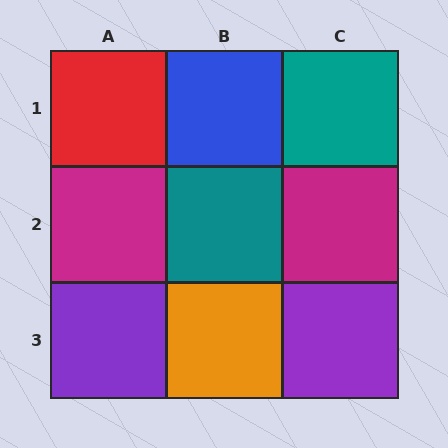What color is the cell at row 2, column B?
Teal.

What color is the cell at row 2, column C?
Magenta.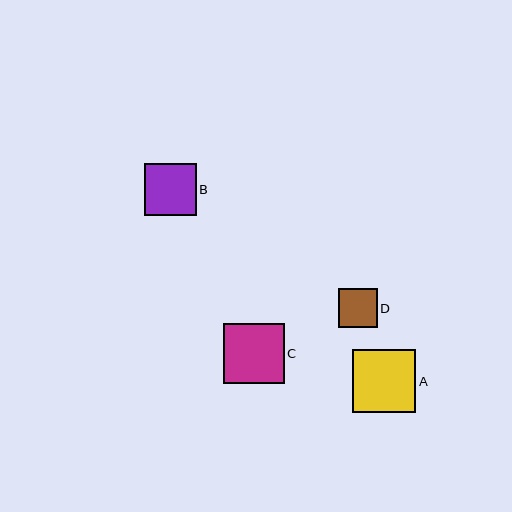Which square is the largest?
Square A is the largest with a size of approximately 63 pixels.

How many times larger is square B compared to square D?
Square B is approximately 1.3 times the size of square D.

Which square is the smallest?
Square D is the smallest with a size of approximately 39 pixels.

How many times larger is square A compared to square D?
Square A is approximately 1.6 times the size of square D.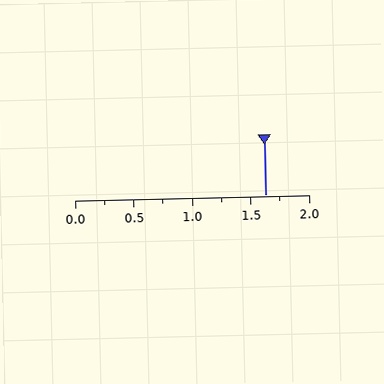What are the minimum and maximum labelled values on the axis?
The axis runs from 0.0 to 2.0.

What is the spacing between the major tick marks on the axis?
The major ticks are spaced 0.5 apart.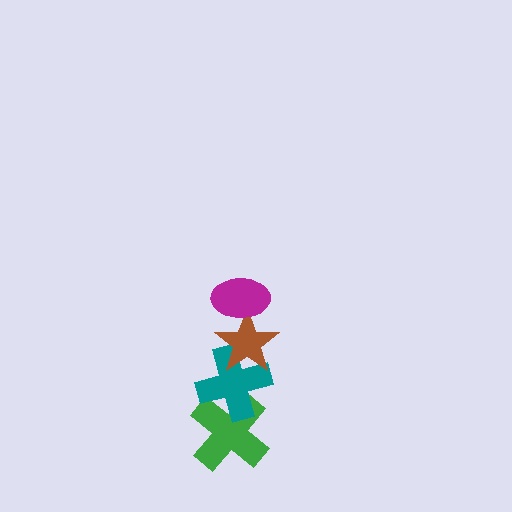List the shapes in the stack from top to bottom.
From top to bottom: the magenta ellipse, the brown star, the teal cross, the green cross.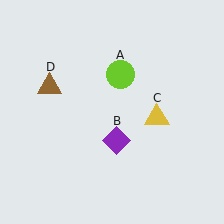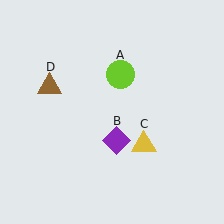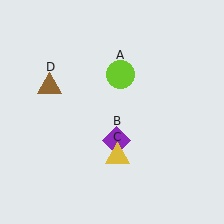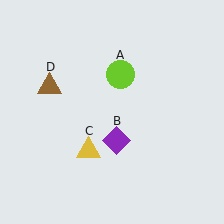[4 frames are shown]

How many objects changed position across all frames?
1 object changed position: yellow triangle (object C).